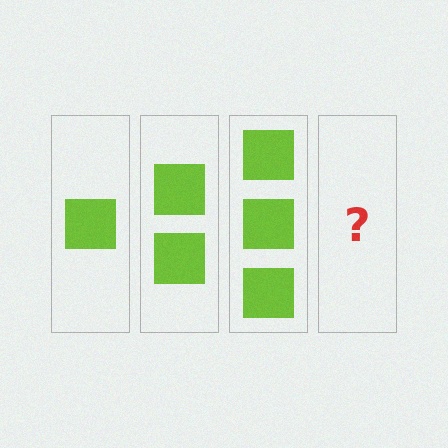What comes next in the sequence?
The next element should be 4 squares.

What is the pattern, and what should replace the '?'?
The pattern is that each step adds one more square. The '?' should be 4 squares.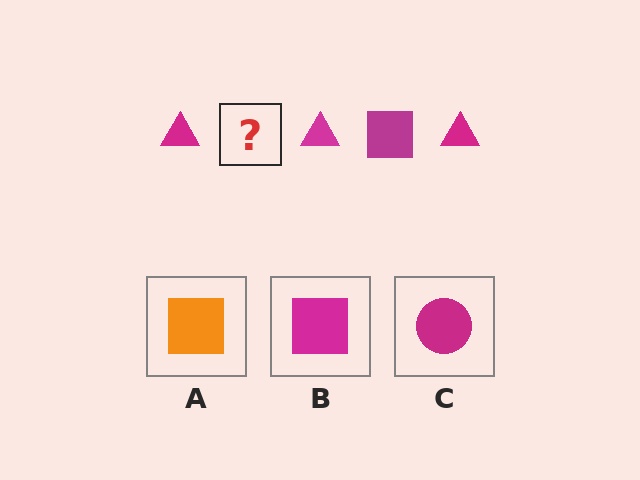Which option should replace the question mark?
Option B.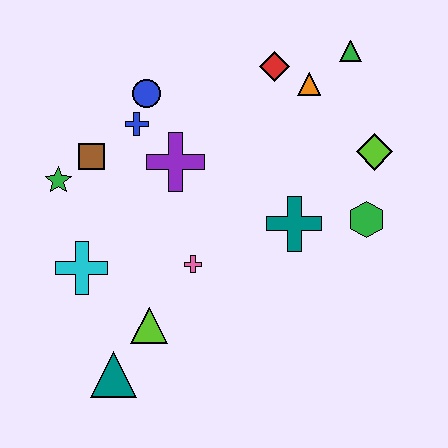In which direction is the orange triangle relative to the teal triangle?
The orange triangle is above the teal triangle.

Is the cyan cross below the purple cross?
Yes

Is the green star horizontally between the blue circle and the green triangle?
No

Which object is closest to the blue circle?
The blue cross is closest to the blue circle.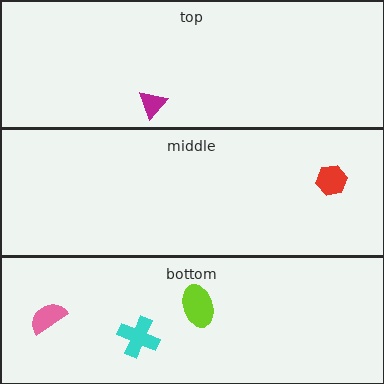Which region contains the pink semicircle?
The bottom region.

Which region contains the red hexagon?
The middle region.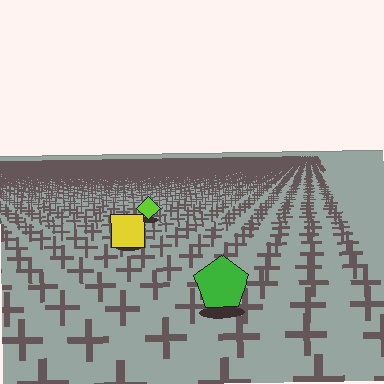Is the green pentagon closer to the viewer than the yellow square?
Yes. The green pentagon is closer — you can tell from the texture gradient: the ground texture is coarser near it.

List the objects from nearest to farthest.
From nearest to farthest: the green pentagon, the yellow square, the lime diamond.